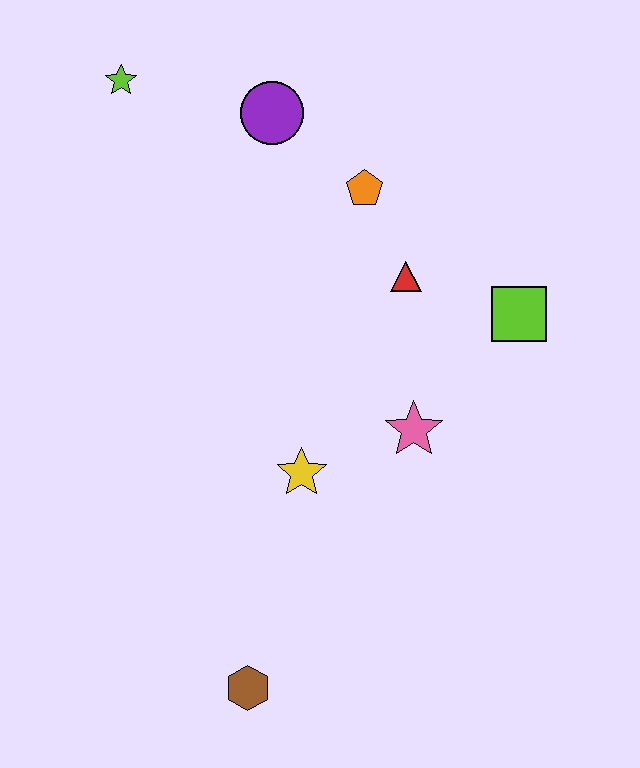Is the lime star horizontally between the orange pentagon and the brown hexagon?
No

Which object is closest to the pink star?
The yellow star is closest to the pink star.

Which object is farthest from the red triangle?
The brown hexagon is farthest from the red triangle.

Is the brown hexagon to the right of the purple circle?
No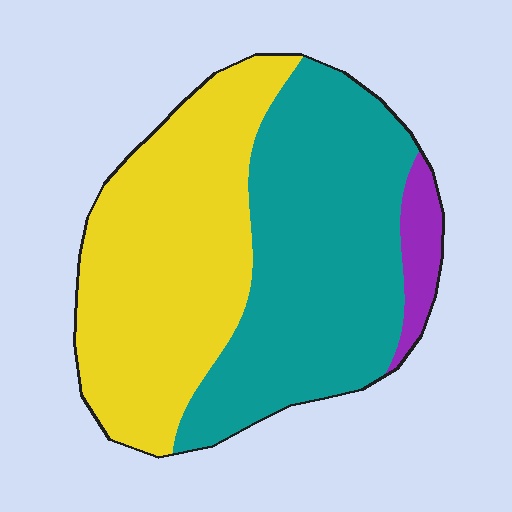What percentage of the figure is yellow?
Yellow covers around 45% of the figure.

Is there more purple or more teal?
Teal.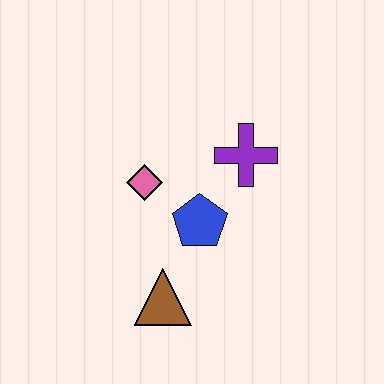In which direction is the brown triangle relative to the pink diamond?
The brown triangle is below the pink diamond.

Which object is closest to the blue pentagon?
The pink diamond is closest to the blue pentagon.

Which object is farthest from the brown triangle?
The purple cross is farthest from the brown triangle.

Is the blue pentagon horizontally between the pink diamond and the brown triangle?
No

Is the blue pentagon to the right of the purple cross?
No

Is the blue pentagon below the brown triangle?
No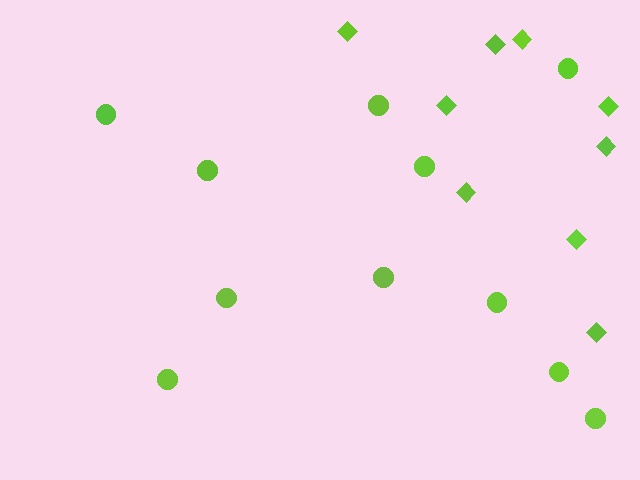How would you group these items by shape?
There are 2 groups: one group of diamonds (9) and one group of circles (11).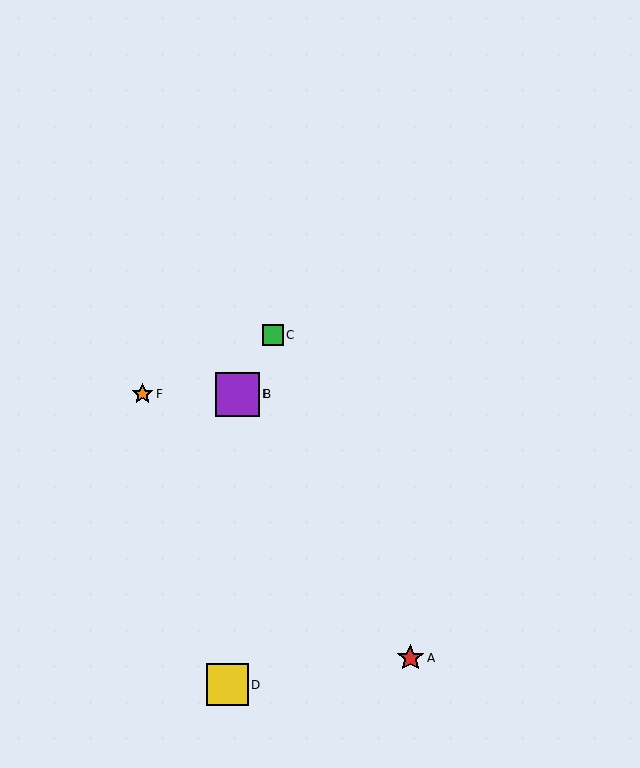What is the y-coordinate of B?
Object B is at y≈394.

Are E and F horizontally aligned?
Yes, both are at y≈394.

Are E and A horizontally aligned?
No, E is at y≈394 and A is at y≈658.